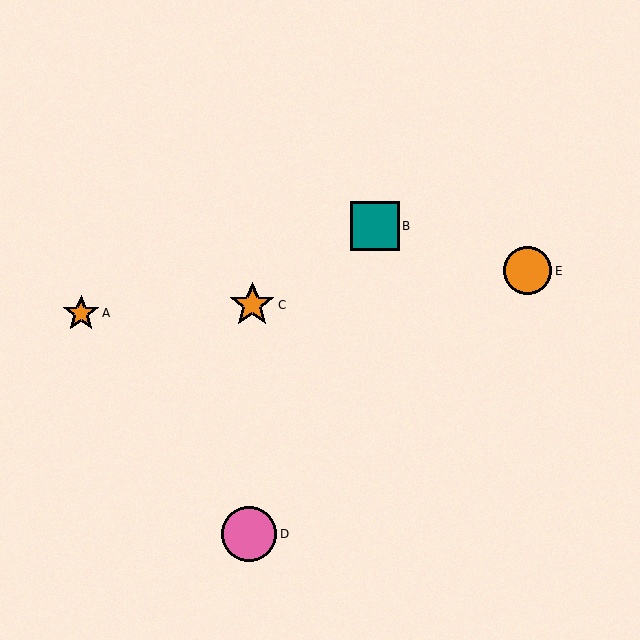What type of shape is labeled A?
Shape A is an orange star.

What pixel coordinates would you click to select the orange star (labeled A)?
Click at (81, 313) to select the orange star A.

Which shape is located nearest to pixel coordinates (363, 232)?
The teal square (labeled B) at (375, 226) is nearest to that location.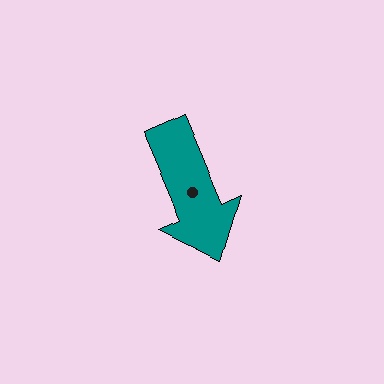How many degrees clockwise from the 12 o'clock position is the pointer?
Approximately 157 degrees.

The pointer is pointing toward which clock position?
Roughly 5 o'clock.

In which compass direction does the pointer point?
Southeast.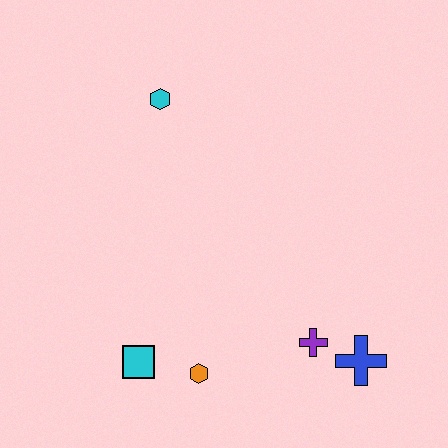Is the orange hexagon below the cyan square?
Yes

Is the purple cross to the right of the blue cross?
No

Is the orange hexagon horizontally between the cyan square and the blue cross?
Yes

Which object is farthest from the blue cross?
The cyan hexagon is farthest from the blue cross.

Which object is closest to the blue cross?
The purple cross is closest to the blue cross.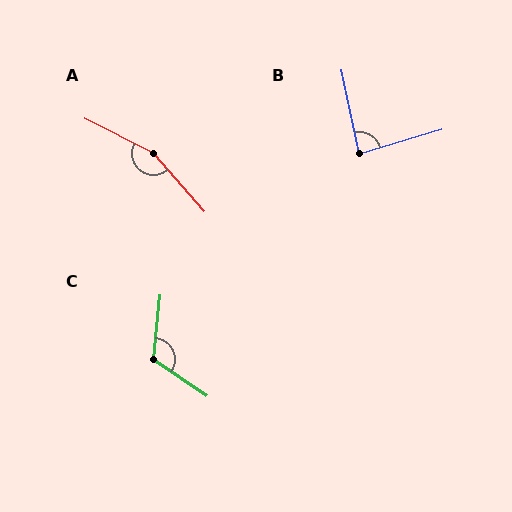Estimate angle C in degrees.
Approximately 118 degrees.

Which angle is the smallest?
B, at approximately 86 degrees.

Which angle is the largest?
A, at approximately 158 degrees.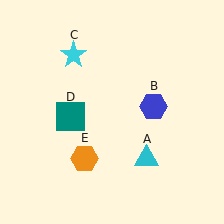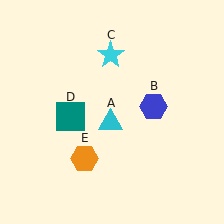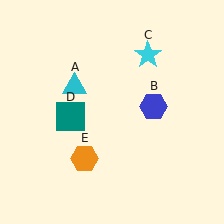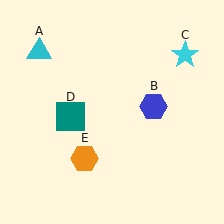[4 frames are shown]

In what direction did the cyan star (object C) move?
The cyan star (object C) moved right.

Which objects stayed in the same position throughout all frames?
Blue hexagon (object B) and teal square (object D) and orange hexagon (object E) remained stationary.